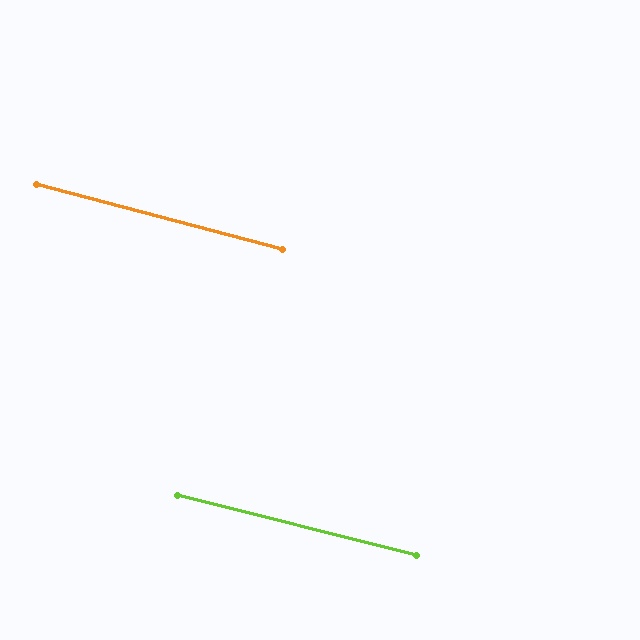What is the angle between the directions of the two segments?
Approximately 1 degree.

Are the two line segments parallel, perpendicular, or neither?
Parallel — their directions differ by only 0.6°.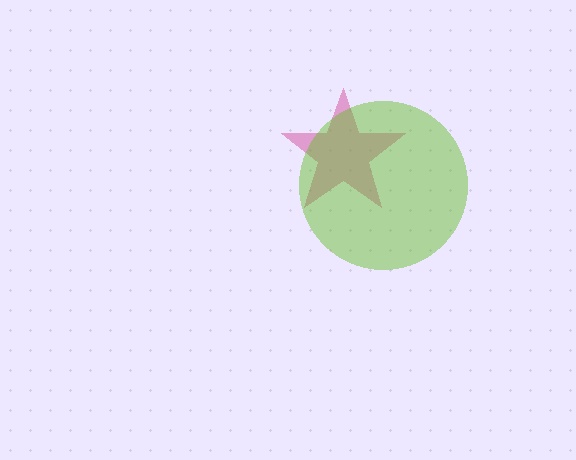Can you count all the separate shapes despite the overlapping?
Yes, there are 2 separate shapes.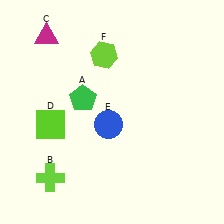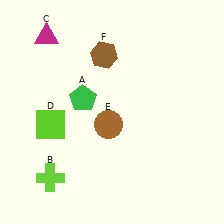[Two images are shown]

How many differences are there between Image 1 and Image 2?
There are 2 differences between the two images.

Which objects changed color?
E changed from blue to brown. F changed from lime to brown.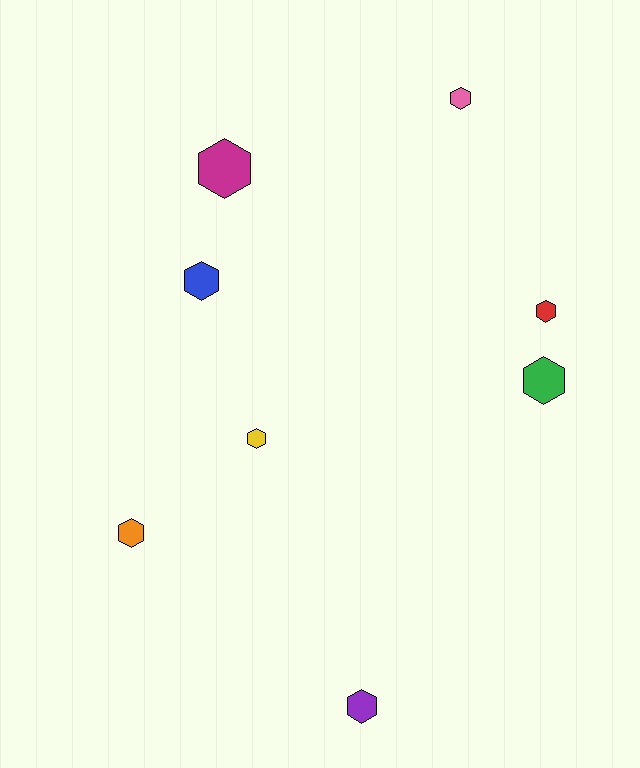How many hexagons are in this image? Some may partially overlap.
There are 8 hexagons.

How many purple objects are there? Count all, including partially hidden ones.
There is 1 purple object.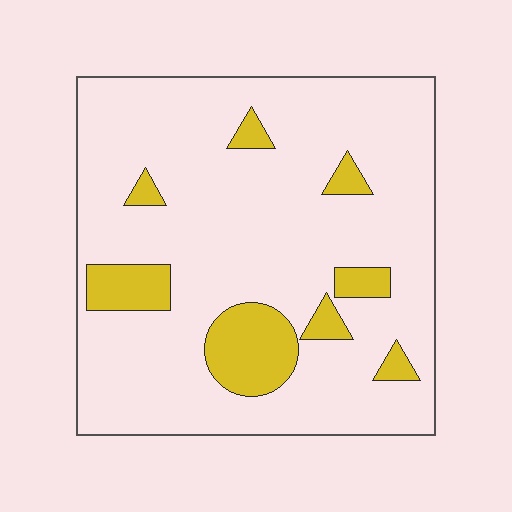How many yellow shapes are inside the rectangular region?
8.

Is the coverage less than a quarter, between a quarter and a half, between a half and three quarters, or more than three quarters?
Less than a quarter.